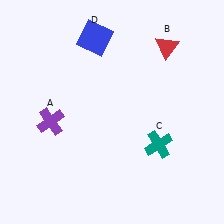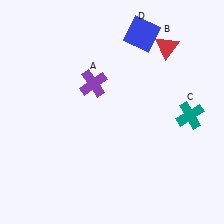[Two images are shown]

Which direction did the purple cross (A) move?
The purple cross (A) moved right.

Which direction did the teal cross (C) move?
The teal cross (C) moved right.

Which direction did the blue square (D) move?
The blue square (D) moved right.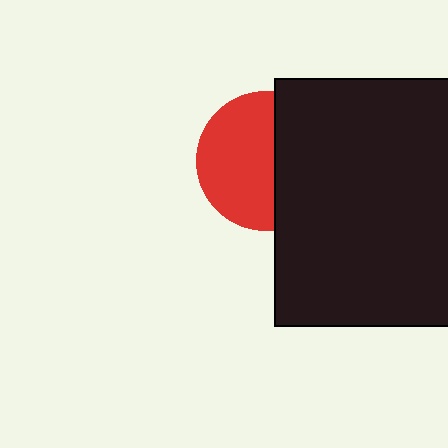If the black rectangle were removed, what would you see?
You would see the complete red circle.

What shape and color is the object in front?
The object in front is a black rectangle.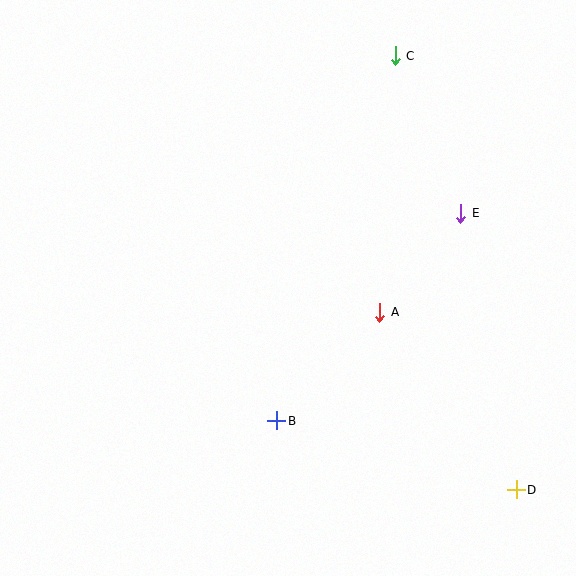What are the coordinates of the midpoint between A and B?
The midpoint between A and B is at (328, 367).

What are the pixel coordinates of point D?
Point D is at (516, 490).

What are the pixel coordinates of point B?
Point B is at (277, 421).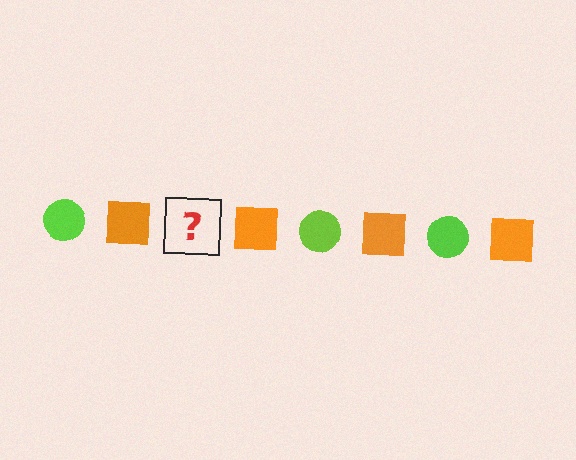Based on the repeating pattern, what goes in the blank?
The blank should be a lime circle.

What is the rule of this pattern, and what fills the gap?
The rule is that the pattern alternates between lime circle and orange square. The gap should be filled with a lime circle.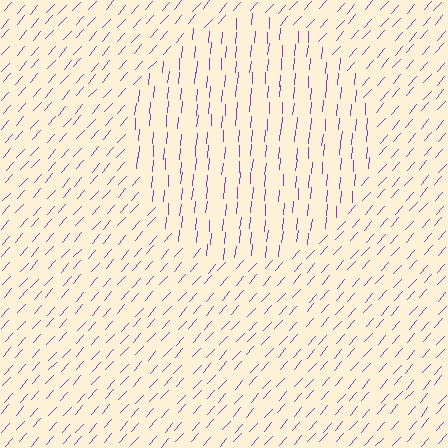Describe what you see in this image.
The image is filled with small purple line segments. A circle region in the image has lines oriented differently from the surrounding lines, creating a visible texture boundary.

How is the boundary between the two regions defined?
The boundary is defined purely by a change in line orientation (approximately 37 degrees difference). All lines are the same color and thickness.